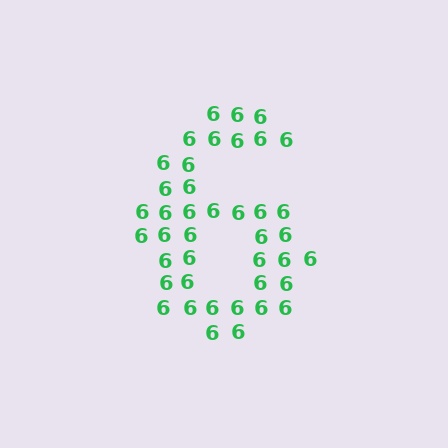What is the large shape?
The large shape is the digit 6.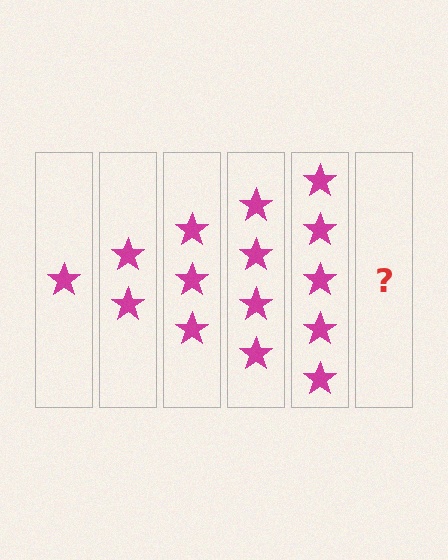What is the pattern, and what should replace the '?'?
The pattern is that each step adds one more star. The '?' should be 6 stars.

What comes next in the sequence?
The next element should be 6 stars.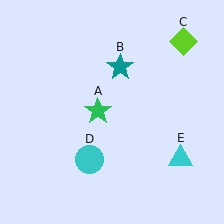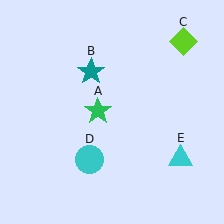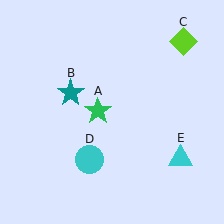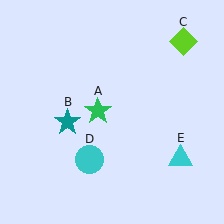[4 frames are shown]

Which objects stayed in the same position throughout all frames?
Green star (object A) and lime diamond (object C) and cyan circle (object D) and cyan triangle (object E) remained stationary.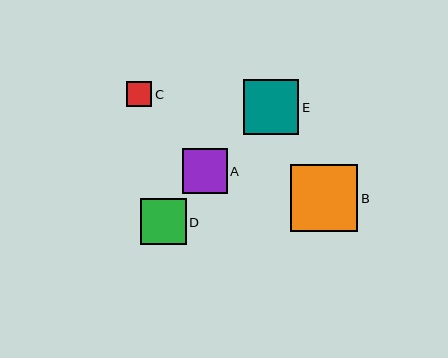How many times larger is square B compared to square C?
Square B is approximately 2.6 times the size of square C.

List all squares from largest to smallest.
From largest to smallest: B, E, D, A, C.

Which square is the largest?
Square B is the largest with a size of approximately 67 pixels.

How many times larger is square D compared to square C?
Square D is approximately 1.8 times the size of square C.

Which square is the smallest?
Square C is the smallest with a size of approximately 26 pixels.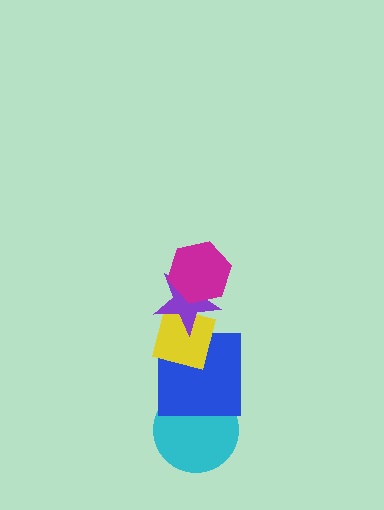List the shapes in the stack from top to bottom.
From top to bottom: the magenta hexagon, the purple star, the yellow diamond, the blue square, the cyan circle.